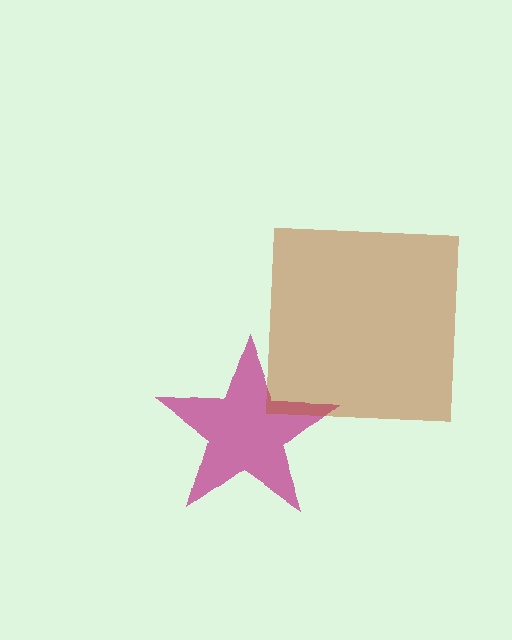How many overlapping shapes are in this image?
There are 2 overlapping shapes in the image.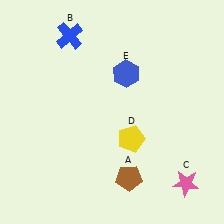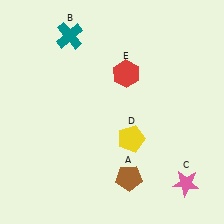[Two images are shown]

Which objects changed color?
B changed from blue to teal. E changed from blue to red.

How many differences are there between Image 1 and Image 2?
There are 2 differences between the two images.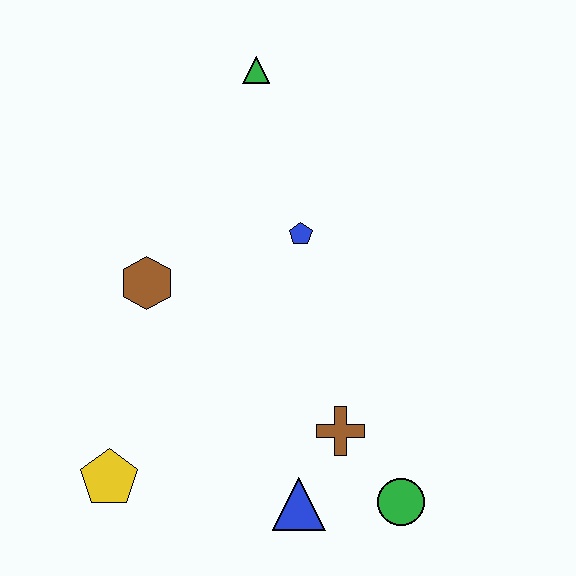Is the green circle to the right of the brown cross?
Yes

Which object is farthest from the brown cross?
The green triangle is farthest from the brown cross.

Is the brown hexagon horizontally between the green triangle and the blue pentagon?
No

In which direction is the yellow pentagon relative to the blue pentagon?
The yellow pentagon is below the blue pentagon.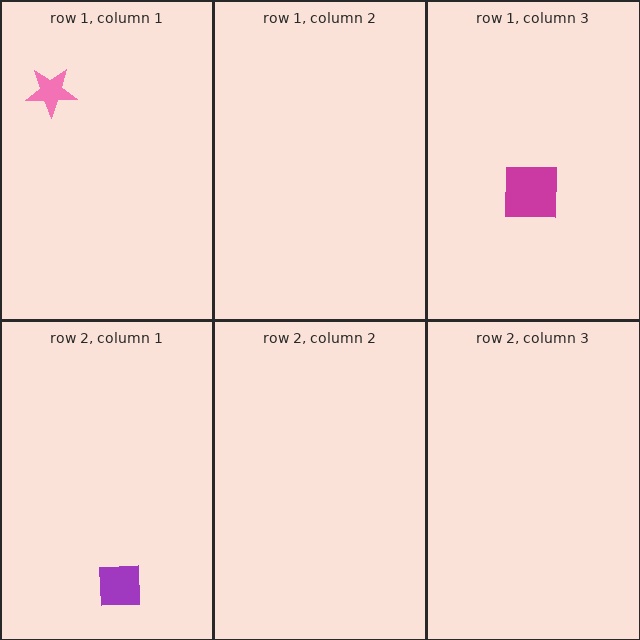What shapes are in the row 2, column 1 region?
The purple square.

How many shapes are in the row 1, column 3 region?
1.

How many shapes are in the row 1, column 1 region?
1.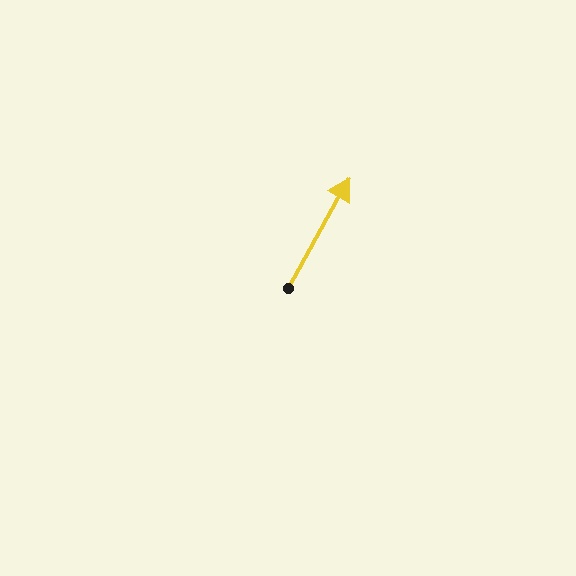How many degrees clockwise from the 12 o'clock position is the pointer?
Approximately 29 degrees.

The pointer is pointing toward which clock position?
Roughly 1 o'clock.